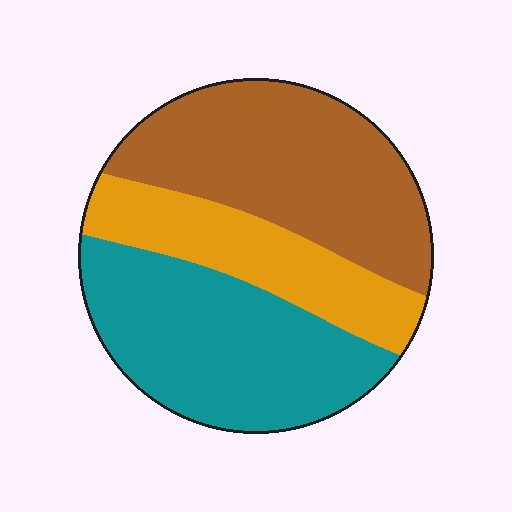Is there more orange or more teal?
Teal.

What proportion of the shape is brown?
Brown takes up between a quarter and a half of the shape.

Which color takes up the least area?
Orange, at roughly 25%.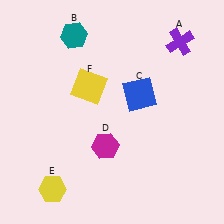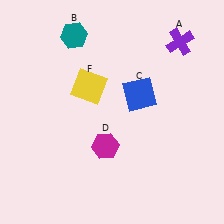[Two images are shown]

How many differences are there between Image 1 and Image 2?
There is 1 difference between the two images.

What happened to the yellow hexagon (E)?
The yellow hexagon (E) was removed in Image 2. It was in the bottom-left area of Image 1.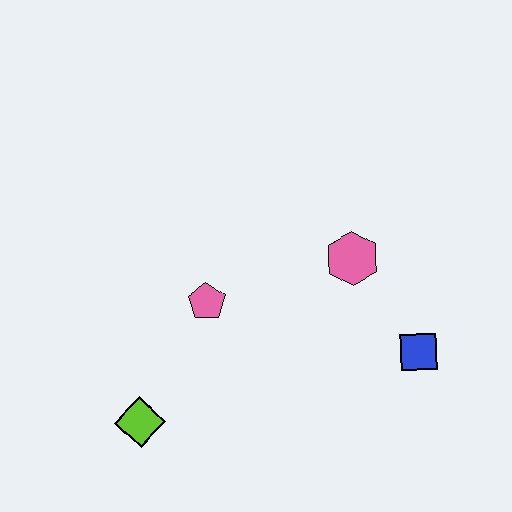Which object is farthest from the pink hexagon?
The lime diamond is farthest from the pink hexagon.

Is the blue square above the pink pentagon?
No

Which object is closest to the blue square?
The pink hexagon is closest to the blue square.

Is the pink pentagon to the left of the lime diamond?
No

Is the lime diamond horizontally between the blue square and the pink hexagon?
No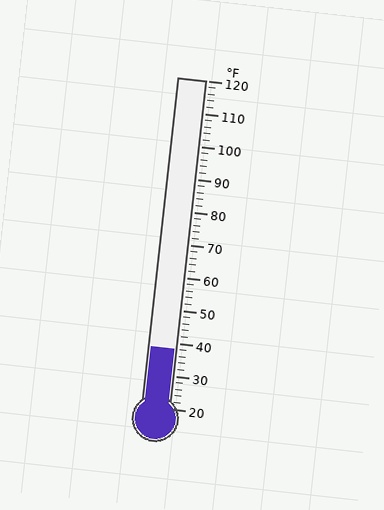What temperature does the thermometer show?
The thermometer shows approximately 38°F.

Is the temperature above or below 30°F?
The temperature is above 30°F.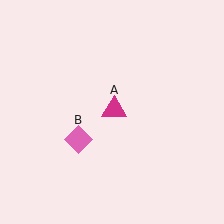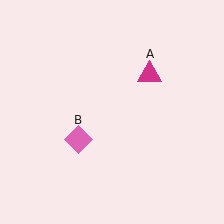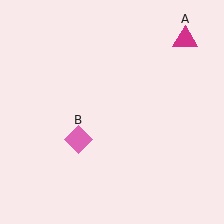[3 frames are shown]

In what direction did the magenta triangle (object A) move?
The magenta triangle (object A) moved up and to the right.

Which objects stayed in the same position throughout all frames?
Pink diamond (object B) remained stationary.